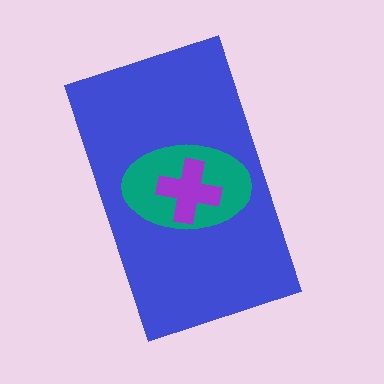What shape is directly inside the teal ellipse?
The purple cross.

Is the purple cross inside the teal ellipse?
Yes.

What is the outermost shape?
The blue rectangle.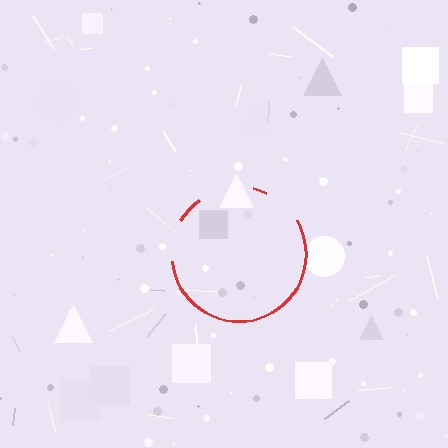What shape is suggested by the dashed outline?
The dashed outline suggests a circle.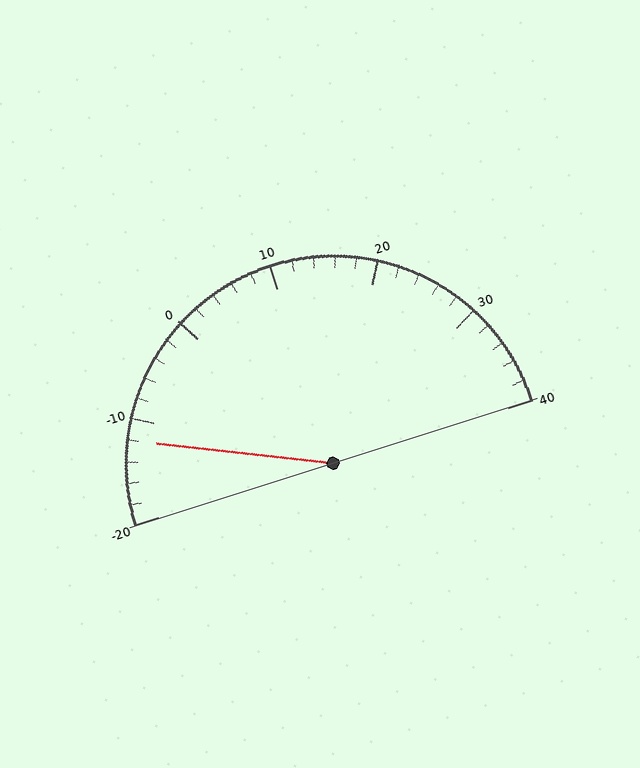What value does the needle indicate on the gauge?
The needle indicates approximately -12.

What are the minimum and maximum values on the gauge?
The gauge ranges from -20 to 40.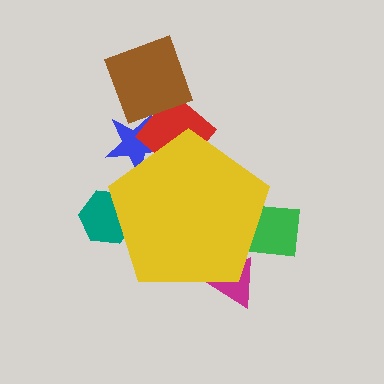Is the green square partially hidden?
Yes, the green square is partially hidden behind the yellow pentagon.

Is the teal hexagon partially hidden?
Yes, the teal hexagon is partially hidden behind the yellow pentagon.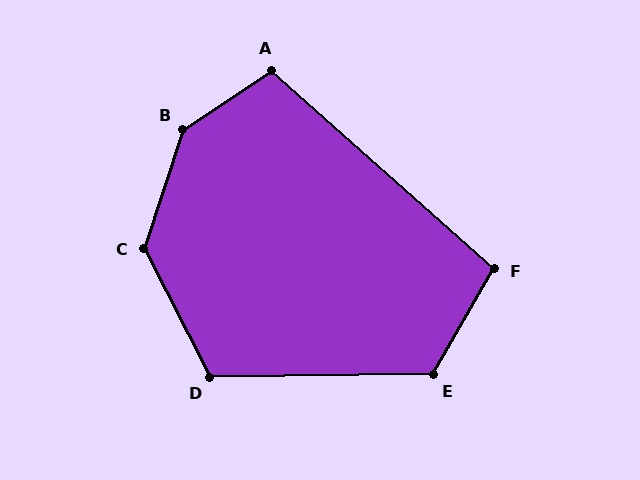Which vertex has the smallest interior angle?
F, at approximately 102 degrees.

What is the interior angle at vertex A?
Approximately 105 degrees (obtuse).